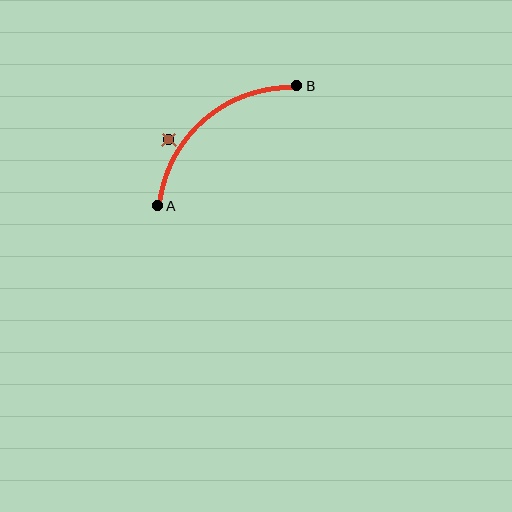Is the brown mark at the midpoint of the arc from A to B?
No — the brown mark does not lie on the arc at all. It sits slightly outside the curve.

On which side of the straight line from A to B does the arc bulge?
The arc bulges above and to the left of the straight line connecting A and B.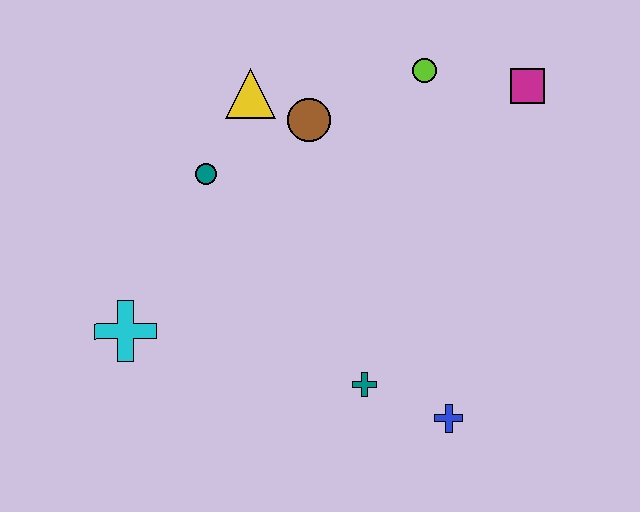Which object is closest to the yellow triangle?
The brown circle is closest to the yellow triangle.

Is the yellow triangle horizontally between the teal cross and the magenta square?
No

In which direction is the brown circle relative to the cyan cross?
The brown circle is above the cyan cross.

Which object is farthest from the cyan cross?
The magenta square is farthest from the cyan cross.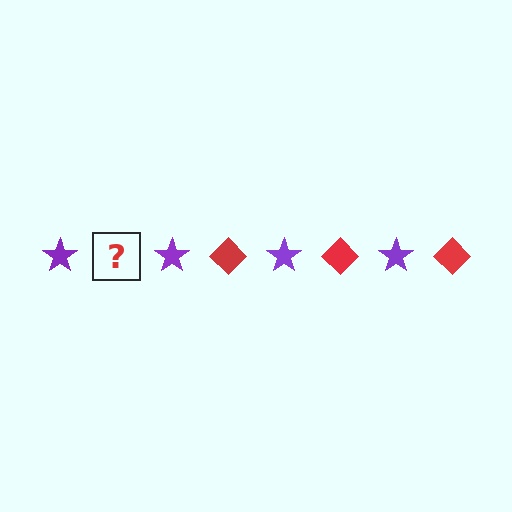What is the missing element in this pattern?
The missing element is a red diamond.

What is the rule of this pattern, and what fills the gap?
The rule is that the pattern alternates between purple star and red diamond. The gap should be filled with a red diamond.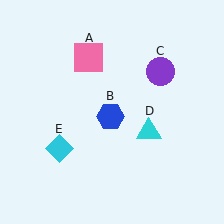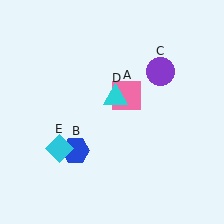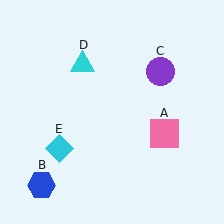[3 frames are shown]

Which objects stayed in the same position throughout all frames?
Purple circle (object C) and cyan diamond (object E) remained stationary.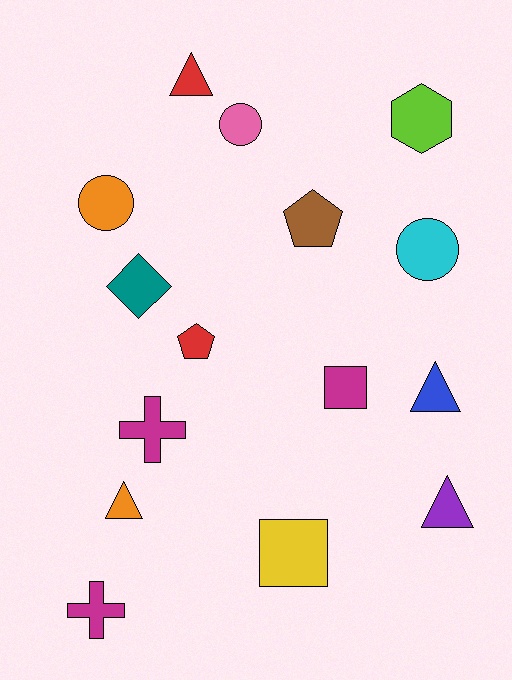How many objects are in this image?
There are 15 objects.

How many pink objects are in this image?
There is 1 pink object.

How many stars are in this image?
There are no stars.